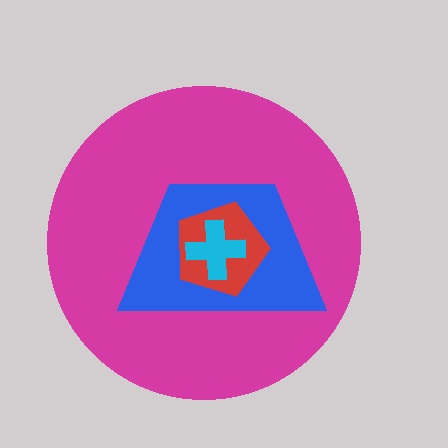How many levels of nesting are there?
4.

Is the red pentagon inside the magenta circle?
Yes.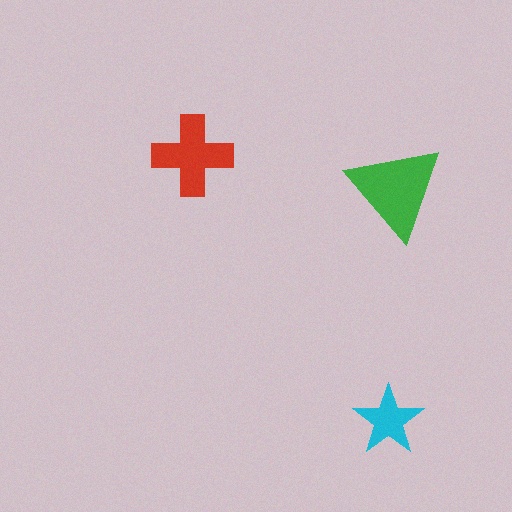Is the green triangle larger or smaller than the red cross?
Larger.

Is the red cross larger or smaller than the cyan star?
Larger.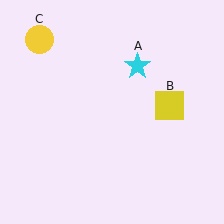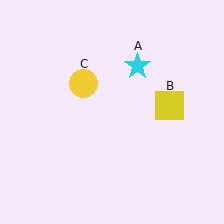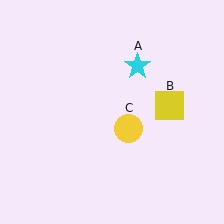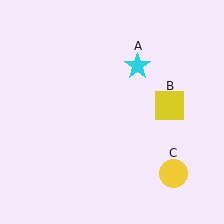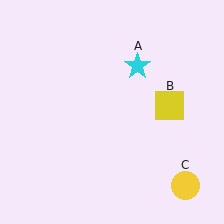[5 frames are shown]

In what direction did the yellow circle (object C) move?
The yellow circle (object C) moved down and to the right.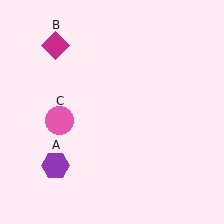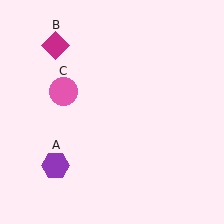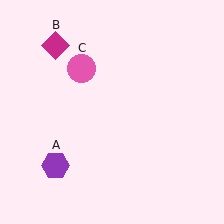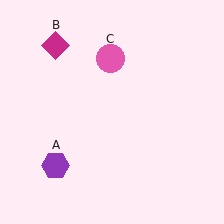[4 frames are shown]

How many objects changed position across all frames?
1 object changed position: pink circle (object C).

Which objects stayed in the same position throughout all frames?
Purple hexagon (object A) and magenta diamond (object B) remained stationary.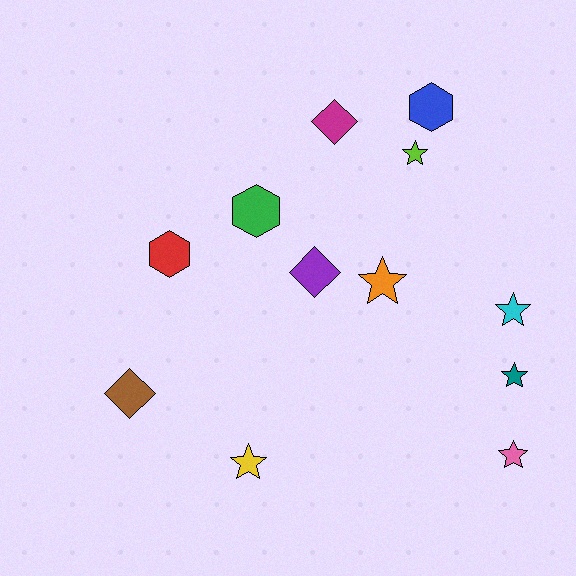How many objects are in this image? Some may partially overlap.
There are 12 objects.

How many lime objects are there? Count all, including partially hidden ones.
There is 1 lime object.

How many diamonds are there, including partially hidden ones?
There are 3 diamonds.